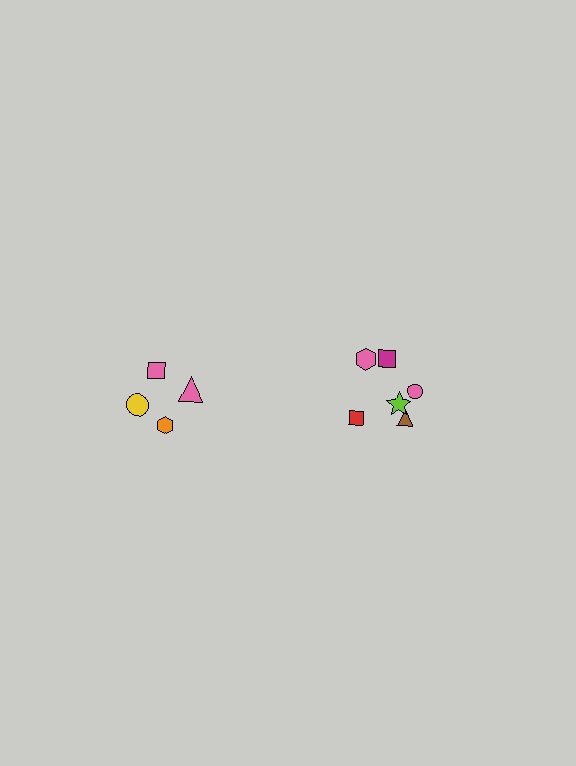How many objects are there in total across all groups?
There are 10 objects.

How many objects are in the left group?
There are 4 objects.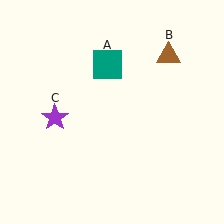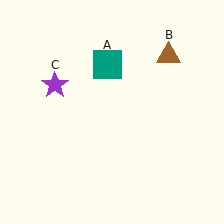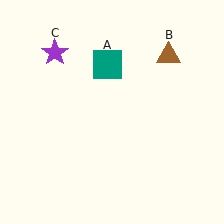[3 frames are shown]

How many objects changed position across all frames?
1 object changed position: purple star (object C).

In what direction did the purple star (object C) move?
The purple star (object C) moved up.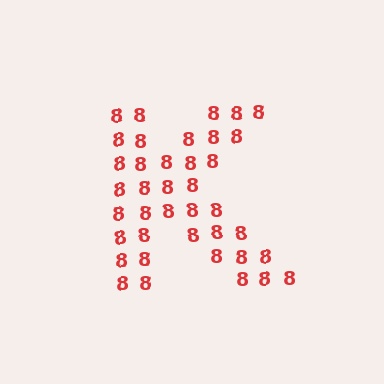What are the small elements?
The small elements are digit 8's.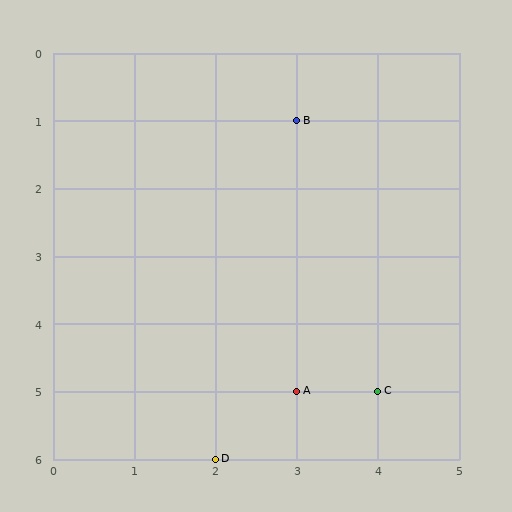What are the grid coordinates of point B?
Point B is at grid coordinates (3, 1).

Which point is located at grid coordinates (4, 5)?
Point C is at (4, 5).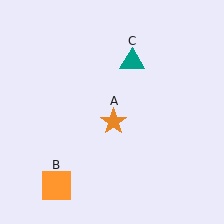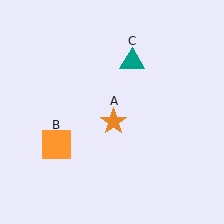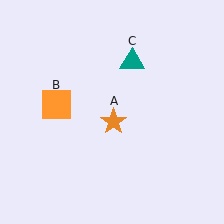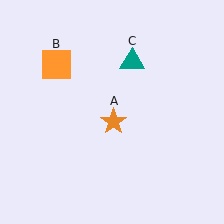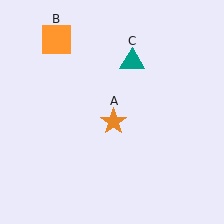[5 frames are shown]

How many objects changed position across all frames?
1 object changed position: orange square (object B).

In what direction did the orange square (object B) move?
The orange square (object B) moved up.